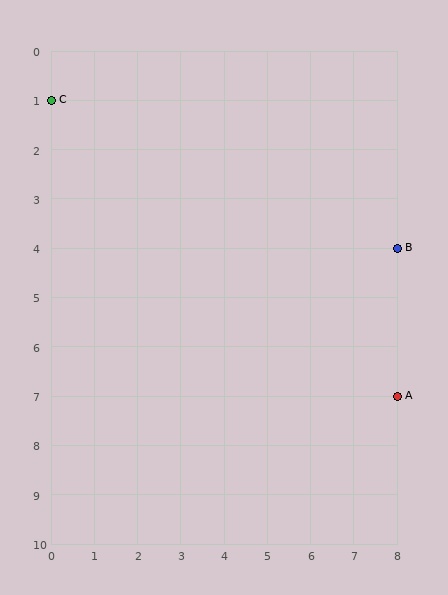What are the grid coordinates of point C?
Point C is at grid coordinates (0, 1).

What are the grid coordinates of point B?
Point B is at grid coordinates (8, 4).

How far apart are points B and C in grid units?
Points B and C are 8 columns and 3 rows apart (about 8.5 grid units diagonally).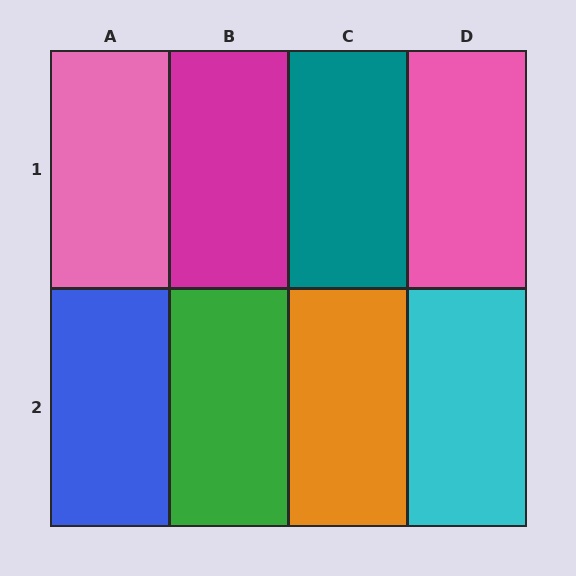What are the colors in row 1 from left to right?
Pink, magenta, teal, pink.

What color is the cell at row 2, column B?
Green.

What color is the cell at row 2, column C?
Orange.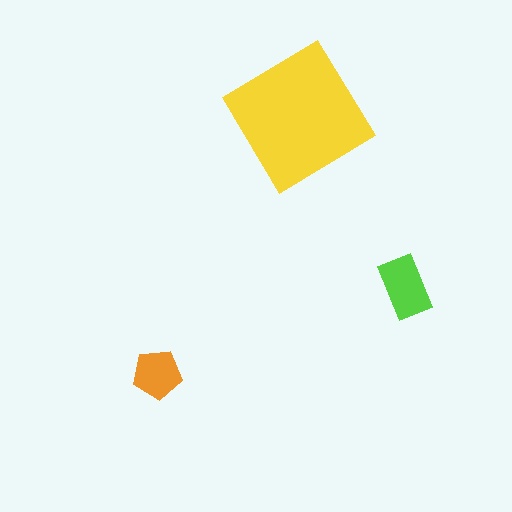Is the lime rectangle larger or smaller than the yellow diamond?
Smaller.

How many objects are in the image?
There are 3 objects in the image.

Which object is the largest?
The yellow diamond.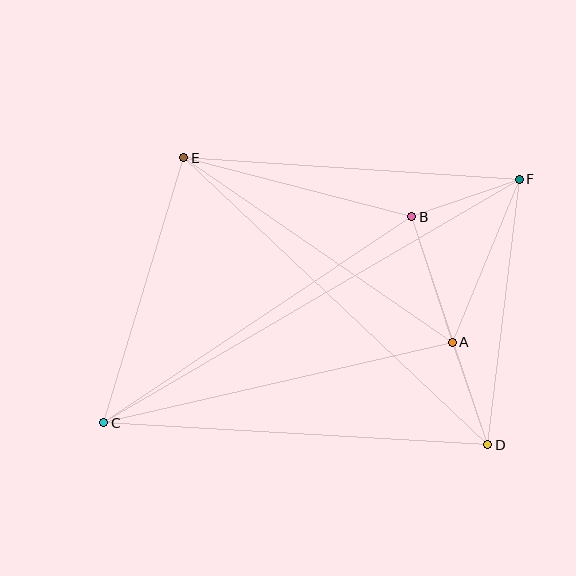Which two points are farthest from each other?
Points C and F are farthest from each other.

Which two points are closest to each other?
Points A and D are closest to each other.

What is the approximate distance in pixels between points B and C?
The distance between B and C is approximately 371 pixels.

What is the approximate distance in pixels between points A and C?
The distance between A and C is approximately 358 pixels.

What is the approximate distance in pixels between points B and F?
The distance between B and F is approximately 114 pixels.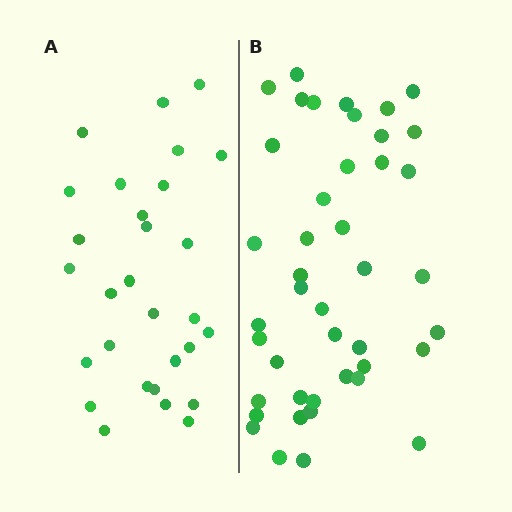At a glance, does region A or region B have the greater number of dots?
Region B (the right region) has more dots.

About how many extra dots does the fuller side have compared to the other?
Region B has approximately 15 more dots than region A.